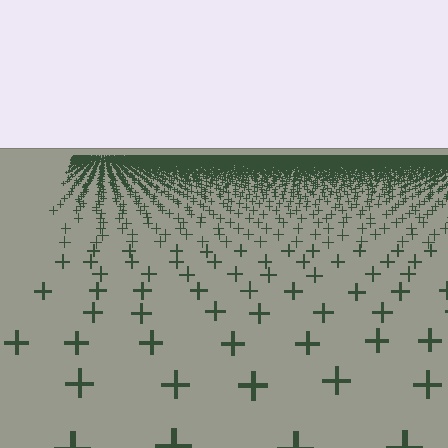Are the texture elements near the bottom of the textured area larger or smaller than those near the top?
Larger. Near the bottom, elements are closer to the viewer and appear at a bigger on-screen size.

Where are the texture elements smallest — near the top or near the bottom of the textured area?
Near the top.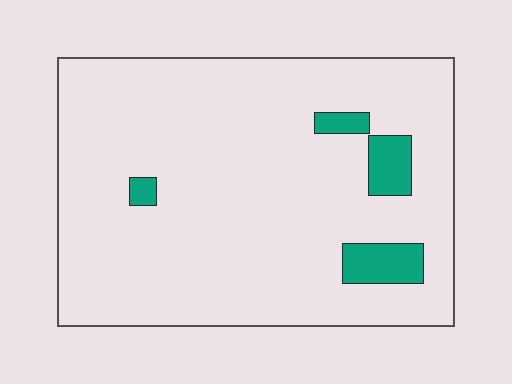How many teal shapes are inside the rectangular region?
4.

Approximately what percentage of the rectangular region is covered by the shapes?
Approximately 10%.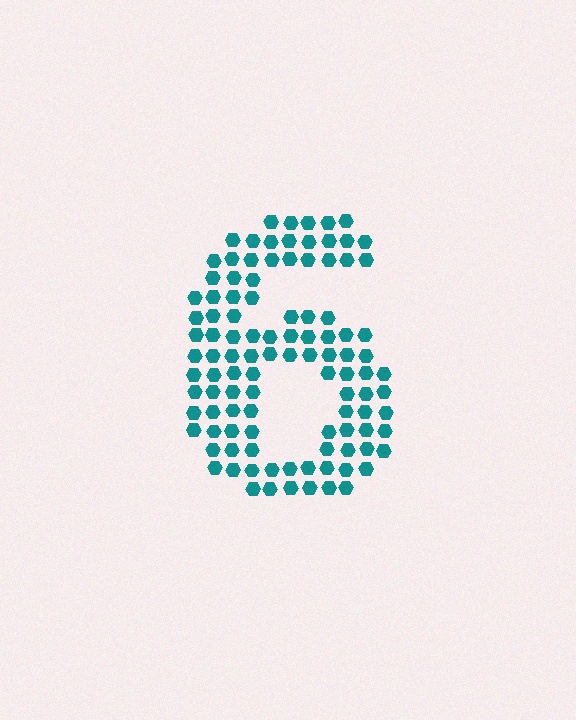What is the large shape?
The large shape is the digit 6.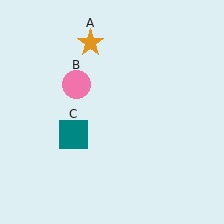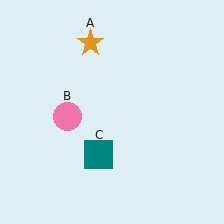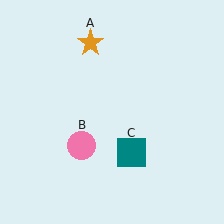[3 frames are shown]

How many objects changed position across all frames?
2 objects changed position: pink circle (object B), teal square (object C).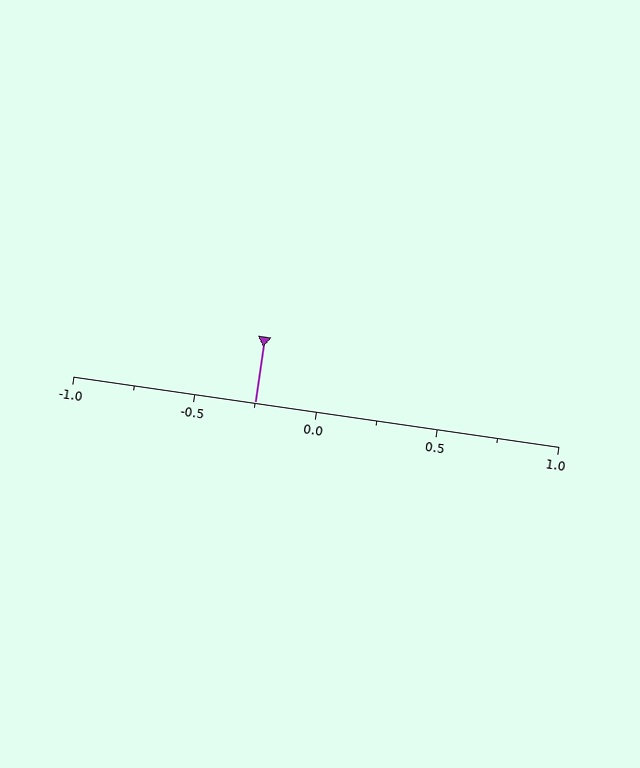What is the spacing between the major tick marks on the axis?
The major ticks are spaced 0.5 apart.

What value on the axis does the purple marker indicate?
The marker indicates approximately -0.25.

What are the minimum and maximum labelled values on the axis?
The axis runs from -1.0 to 1.0.